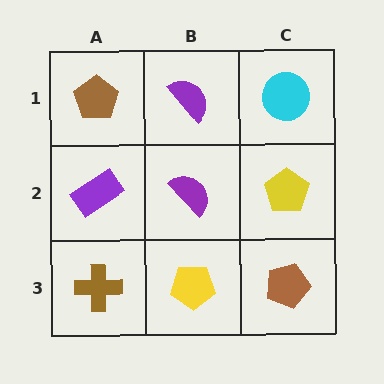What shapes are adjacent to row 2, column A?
A brown pentagon (row 1, column A), a brown cross (row 3, column A), a purple semicircle (row 2, column B).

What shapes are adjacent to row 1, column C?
A yellow pentagon (row 2, column C), a purple semicircle (row 1, column B).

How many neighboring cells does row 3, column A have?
2.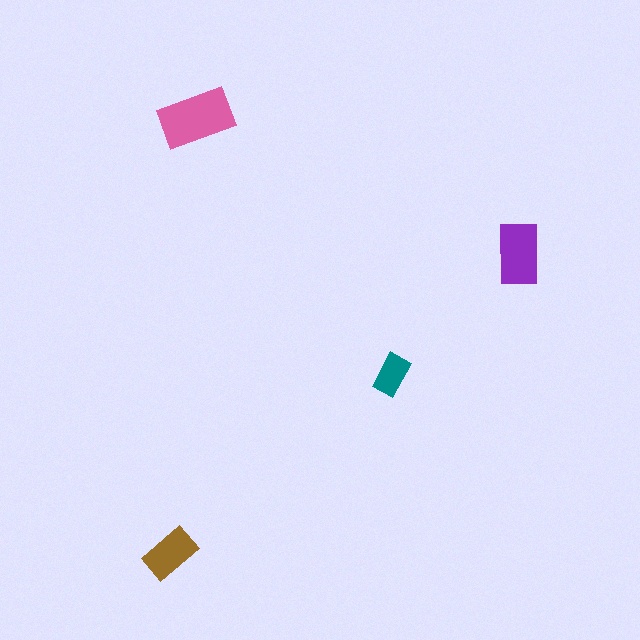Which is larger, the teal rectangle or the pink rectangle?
The pink one.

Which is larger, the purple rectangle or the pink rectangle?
The pink one.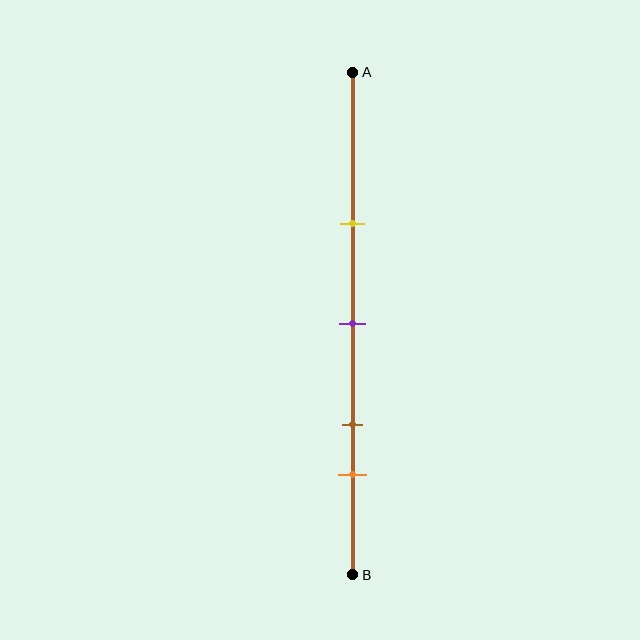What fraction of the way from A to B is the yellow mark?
The yellow mark is approximately 30% (0.3) of the way from A to B.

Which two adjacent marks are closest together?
The brown and orange marks are the closest adjacent pair.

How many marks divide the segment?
There are 4 marks dividing the segment.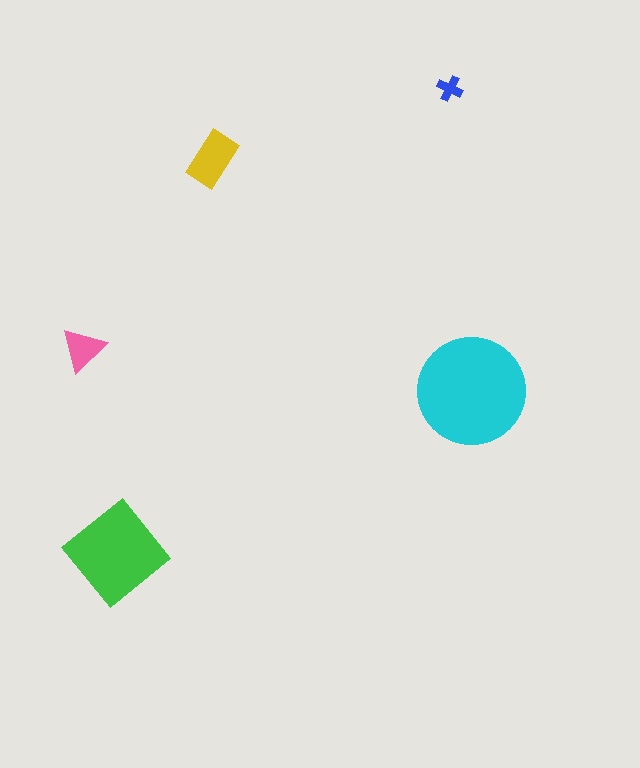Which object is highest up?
The blue cross is topmost.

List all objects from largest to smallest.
The cyan circle, the green diamond, the yellow rectangle, the pink triangle, the blue cross.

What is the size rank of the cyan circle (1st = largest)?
1st.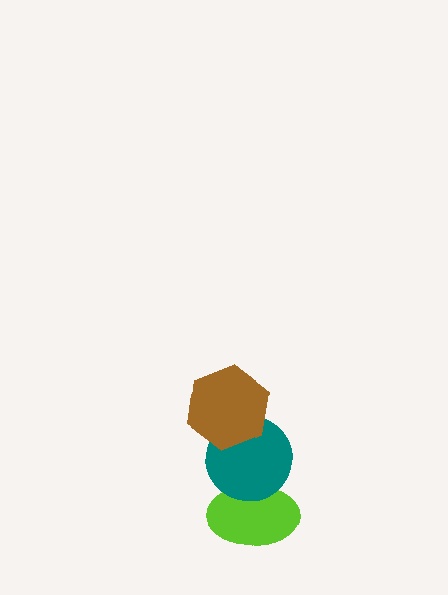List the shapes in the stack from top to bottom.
From top to bottom: the brown hexagon, the teal circle, the lime ellipse.